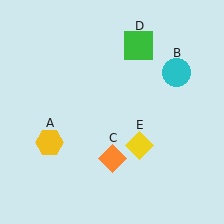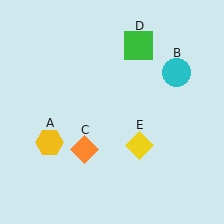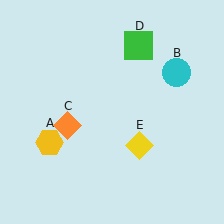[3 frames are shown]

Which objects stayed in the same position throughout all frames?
Yellow hexagon (object A) and cyan circle (object B) and green square (object D) and yellow diamond (object E) remained stationary.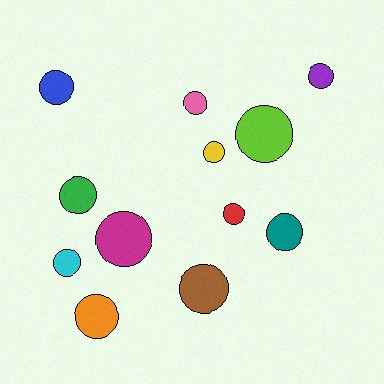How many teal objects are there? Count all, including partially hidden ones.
There is 1 teal object.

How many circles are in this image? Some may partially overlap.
There are 12 circles.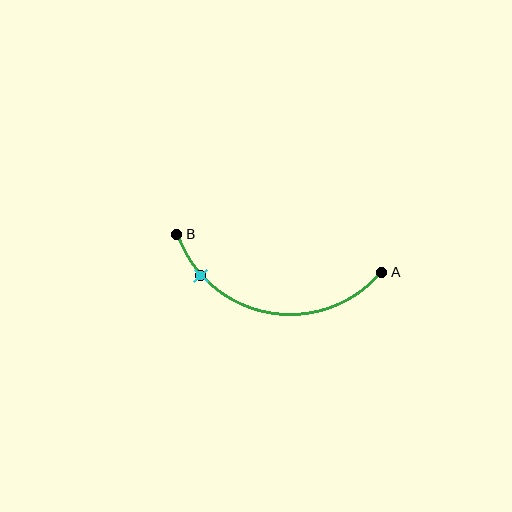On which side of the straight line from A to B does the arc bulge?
The arc bulges below the straight line connecting A and B.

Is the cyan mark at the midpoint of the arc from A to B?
No. The cyan mark lies on the arc but is closer to endpoint B. The arc midpoint would be at the point on the curve equidistant along the arc from both A and B.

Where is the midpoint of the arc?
The arc midpoint is the point on the curve farthest from the straight line joining A and B. It sits below that line.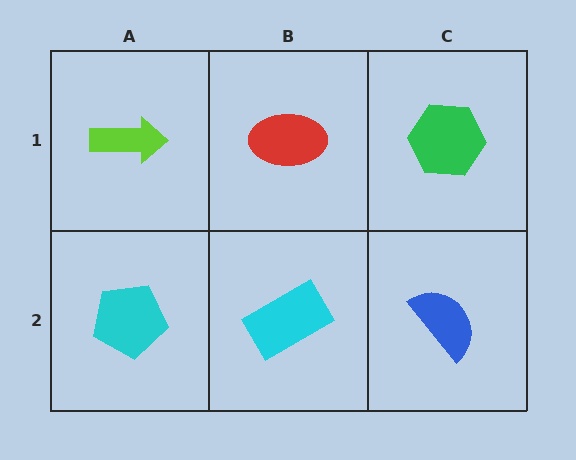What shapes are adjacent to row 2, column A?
A lime arrow (row 1, column A), a cyan rectangle (row 2, column B).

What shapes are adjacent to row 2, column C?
A green hexagon (row 1, column C), a cyan rectangle (row 2, column B).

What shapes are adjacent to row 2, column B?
A red ellipse (row 1, column B), a cyan pentagon (row 2, column A), a blue semicircle (row 2, column C).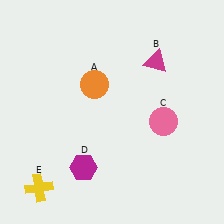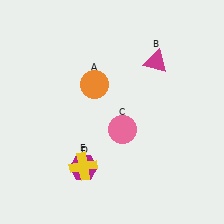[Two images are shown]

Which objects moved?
The objects that moved are: the pink circle (C), the yellow cross (E).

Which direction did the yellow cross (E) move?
The yellow cross (E) moved right.